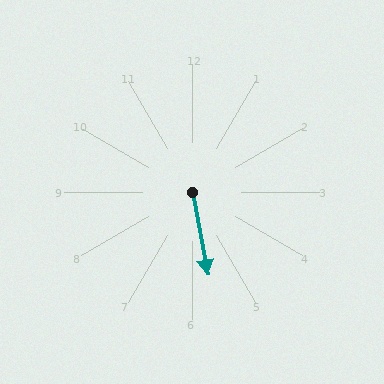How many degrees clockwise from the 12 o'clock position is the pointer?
Approximately 169 degrees.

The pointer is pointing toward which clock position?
Roughly 6 o'clock.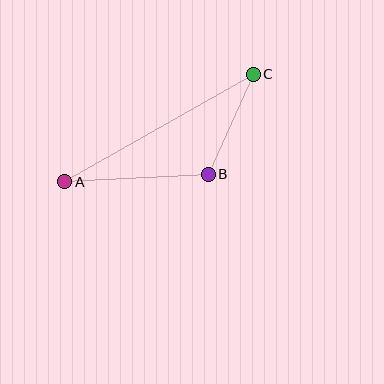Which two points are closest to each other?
Points B and C are closest to each other.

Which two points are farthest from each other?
Points A and C are farthest from each other.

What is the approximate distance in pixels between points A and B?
The distance between A and B is approximately 143 pixels.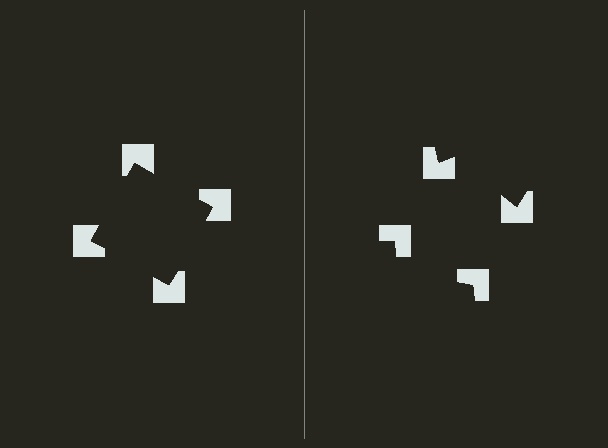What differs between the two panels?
The notched squares are positioned identically on both sides; only the wedge orientations differ. On the left they align to a square; on the right they are misaligned.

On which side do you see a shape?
An illusory square appears on the left side. On the right side the wedge cuts are rotated, so no coherent shape forms.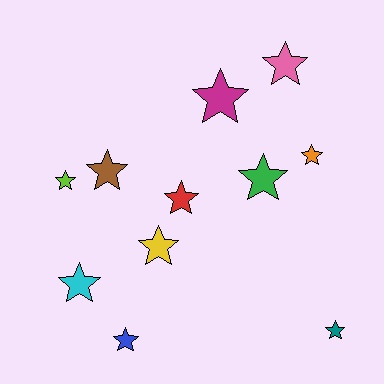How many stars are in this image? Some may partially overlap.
There are 11 stars.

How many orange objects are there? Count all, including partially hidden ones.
There is 1 orange object.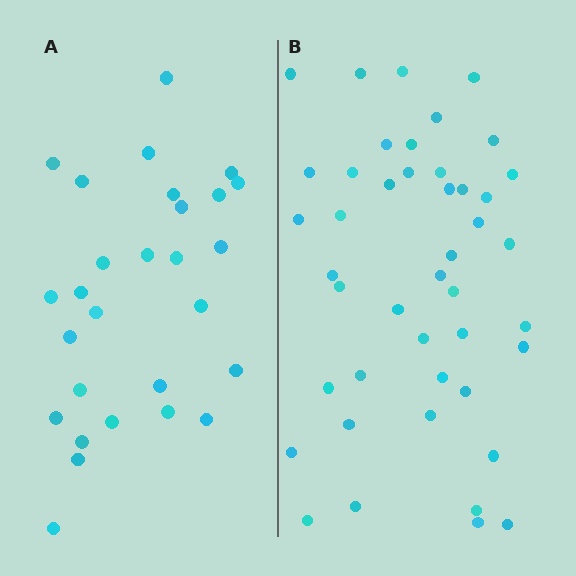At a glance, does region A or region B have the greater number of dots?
Region B (the right region) has more dots.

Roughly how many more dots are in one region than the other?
Region B has approximately 15 more dots than region A.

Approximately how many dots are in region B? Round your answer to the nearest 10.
About 40 dots. (The exact count is 44, which rounds to 40.)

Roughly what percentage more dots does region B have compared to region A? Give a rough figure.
About 55% more.